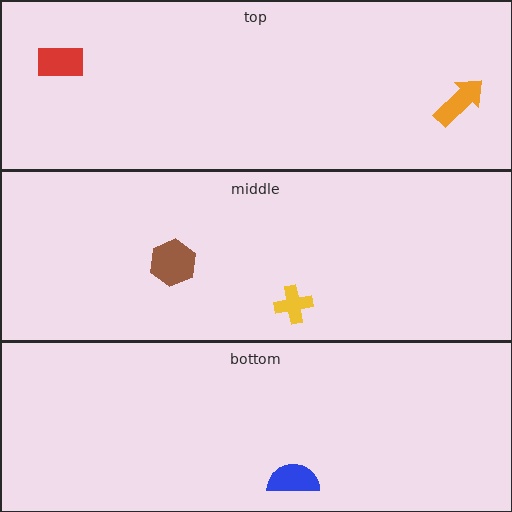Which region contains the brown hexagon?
The middle region.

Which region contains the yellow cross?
The middle region.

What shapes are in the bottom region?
The blue semicircle.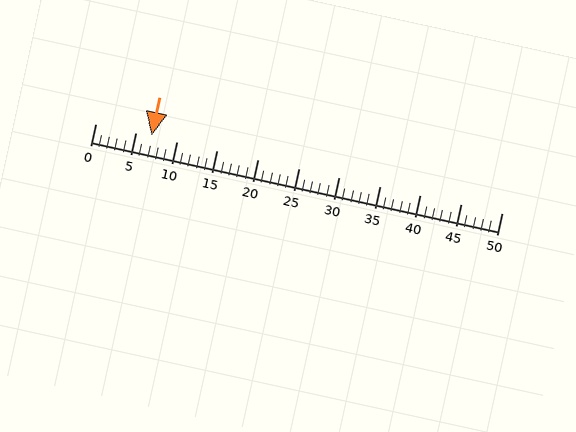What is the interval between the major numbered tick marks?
The major tick marks are spaced 5 units apart.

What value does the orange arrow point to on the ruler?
The orange arrow points to approximately 7.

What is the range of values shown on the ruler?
The ruler shows values from 0 to 50.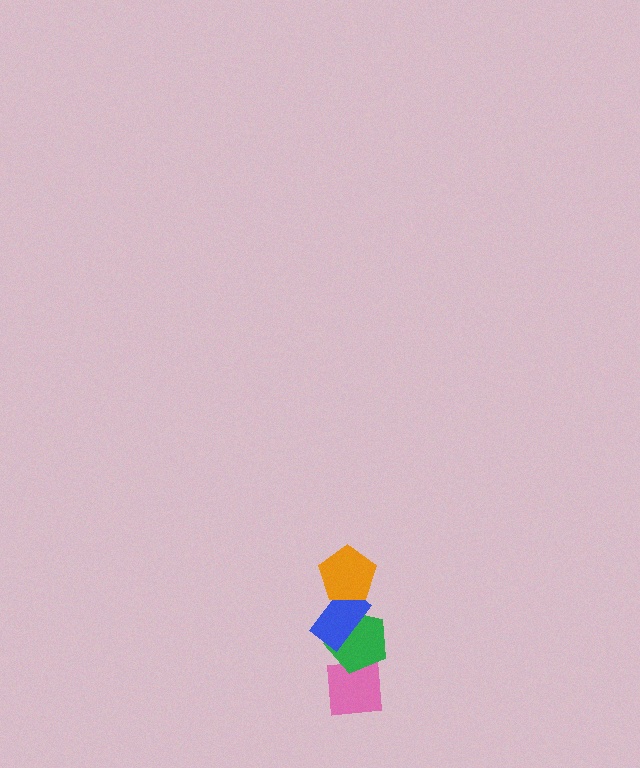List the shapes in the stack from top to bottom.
From top to bottom: the orange pentagon, the blue rectangle, the green pentagon, the pink square.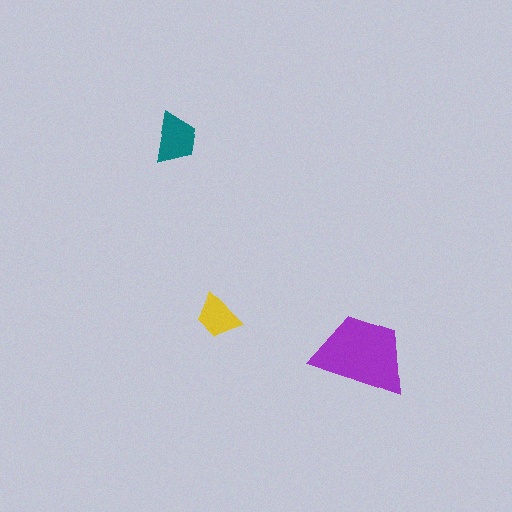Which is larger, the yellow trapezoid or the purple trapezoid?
The purple one.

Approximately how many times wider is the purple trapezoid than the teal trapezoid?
About 2 times wider.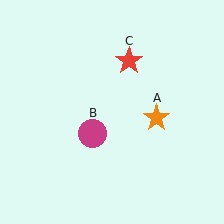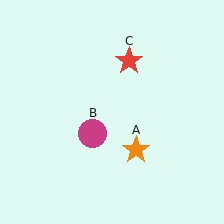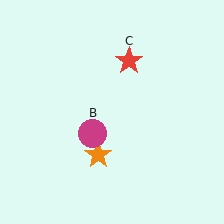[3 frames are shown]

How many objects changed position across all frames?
1 object changed position: orange star (object A).